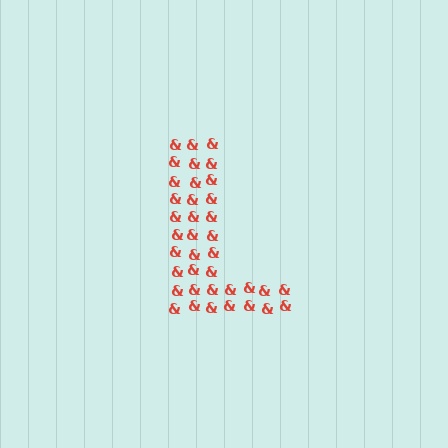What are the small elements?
The small elements are ampersands.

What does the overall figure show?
The overall figure shows the letter L.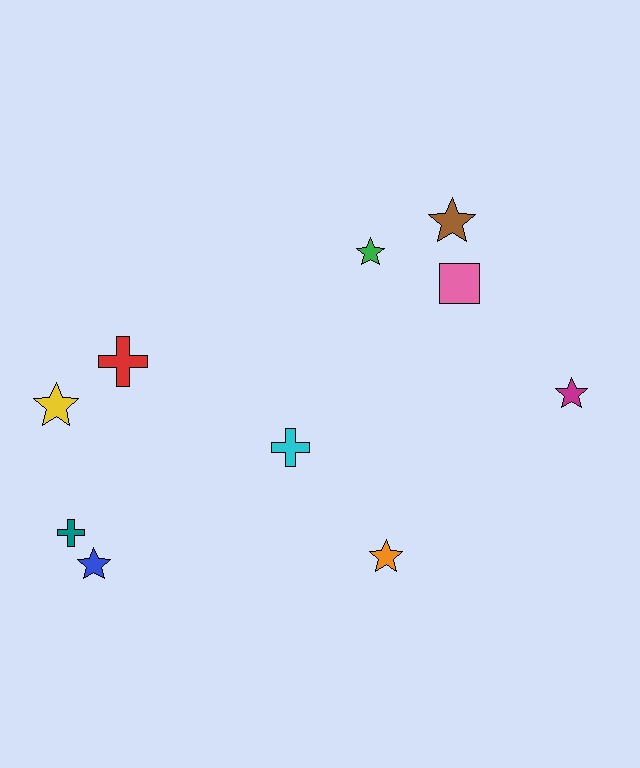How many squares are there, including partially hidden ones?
There is 1 square.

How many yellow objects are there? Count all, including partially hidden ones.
There is 1 yellow object.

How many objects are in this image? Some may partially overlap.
There are 10 objects.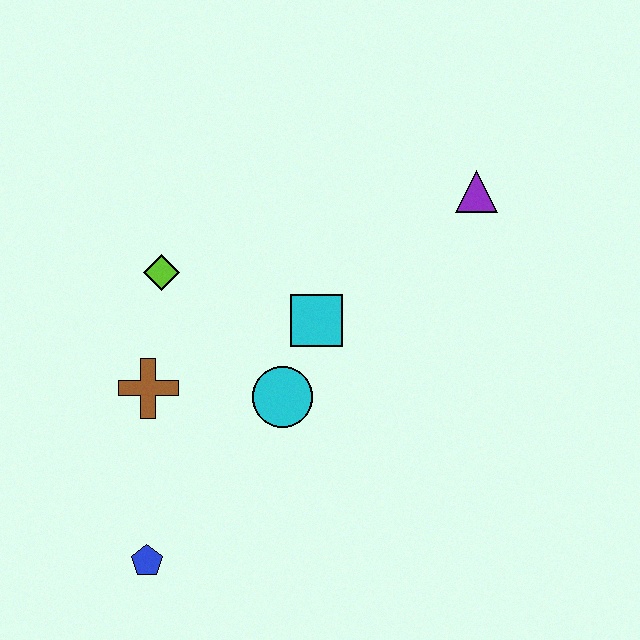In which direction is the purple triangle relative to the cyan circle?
The purple triangle is above the cyan circle.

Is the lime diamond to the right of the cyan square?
No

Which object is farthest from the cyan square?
The blue pentagon is farthest from the cyan square.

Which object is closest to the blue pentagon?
The brown cross is closest to the blue pentagon.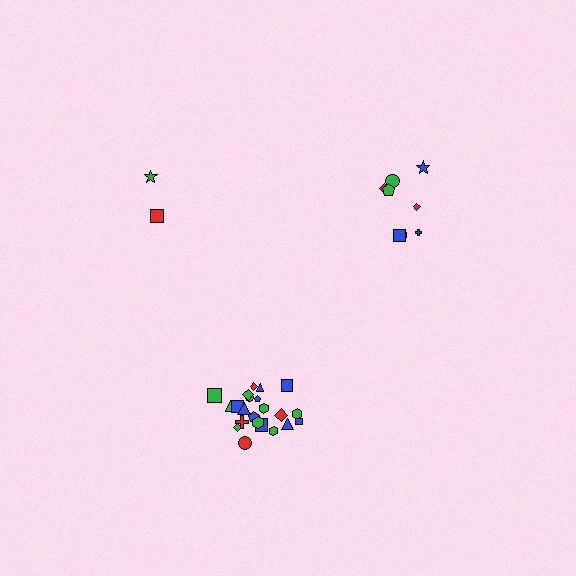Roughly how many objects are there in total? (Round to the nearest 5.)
Roughly 35 objects in total.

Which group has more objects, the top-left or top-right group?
The top-right group.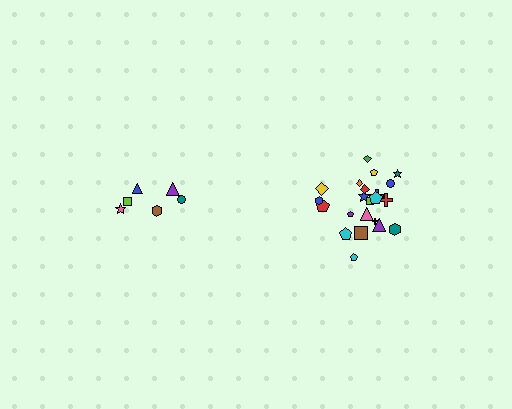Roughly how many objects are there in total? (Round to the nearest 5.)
Roughly 30 objects in total.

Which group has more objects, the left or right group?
The right group.